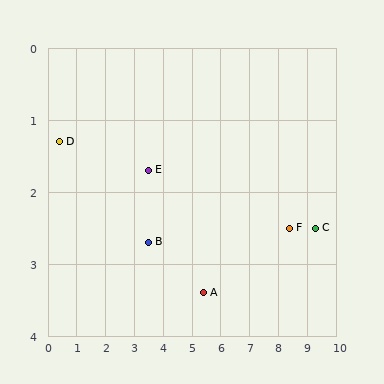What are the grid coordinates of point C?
Point C is at approximately (9.3, 2.5).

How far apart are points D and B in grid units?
Points D and B are about 3.4 grid units apart.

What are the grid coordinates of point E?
Point E is at approximately (3.5, 1.7).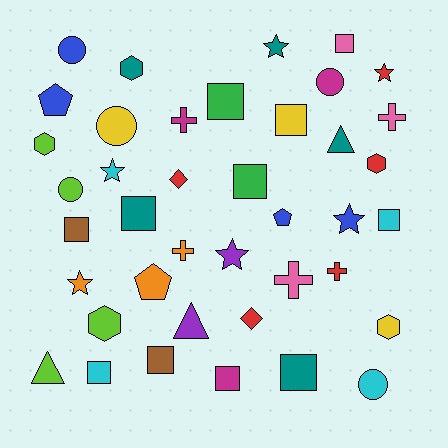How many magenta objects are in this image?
There are 3 magenta objects.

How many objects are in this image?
There are 40 objects.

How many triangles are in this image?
There are 3 triangles.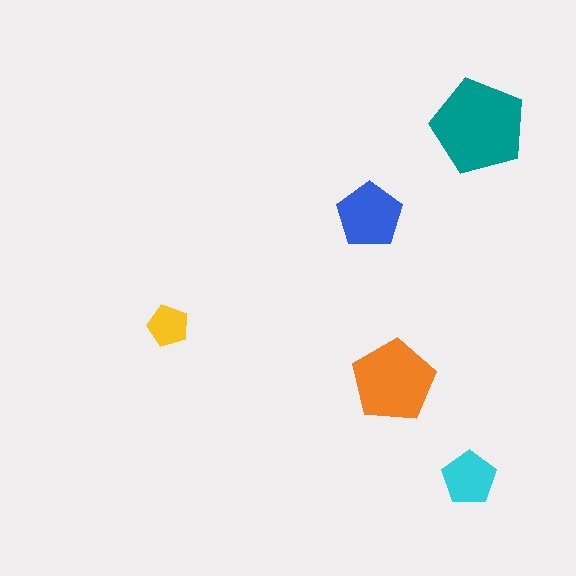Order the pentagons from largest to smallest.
the teal one, the orange one, the blue one, the cyan one, the yellow one.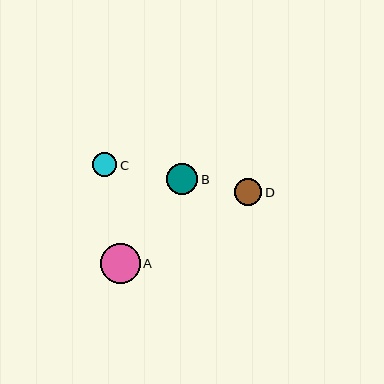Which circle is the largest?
Circle A is the largest with a size of approximately 40 pixels.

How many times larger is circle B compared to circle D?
Circle B is approximately 1.2 times the size of circle D.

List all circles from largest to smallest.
From largest to smallest: A, B, D, C.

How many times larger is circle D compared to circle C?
Circle D is approximately 1.1 times the size of circle C.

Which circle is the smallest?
Circle C is the smallest with a size of approximately 24 pixels.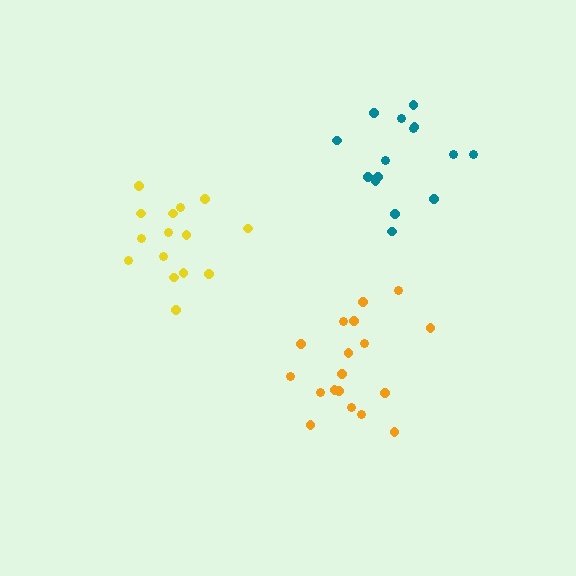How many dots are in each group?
Group 1: 18 dots, Group 2: 15 dots, Group 3: 15 dots (48 total).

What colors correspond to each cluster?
The clusters are colored: orange, yellow, teal.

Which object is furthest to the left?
The yellow cluster is leftmost.